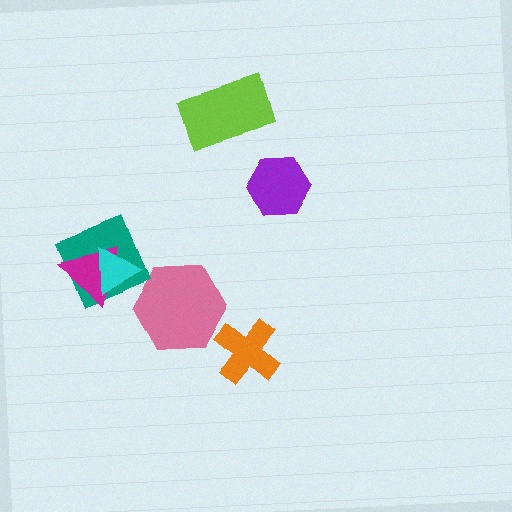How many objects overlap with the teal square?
2 objects overlap with the teal square.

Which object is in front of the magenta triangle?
The cyan triangle is in front of the magenta triangle.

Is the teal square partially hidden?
Yes, it is partially covered by another shape.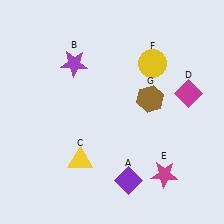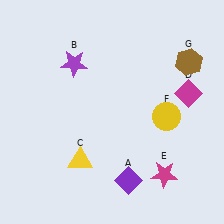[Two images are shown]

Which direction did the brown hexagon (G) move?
The brown hexagon (G) moved right.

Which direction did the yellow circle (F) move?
The yellow circle (F) moved down.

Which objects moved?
The objects that moved are: the yellow circle (F), the brown hexagon (G).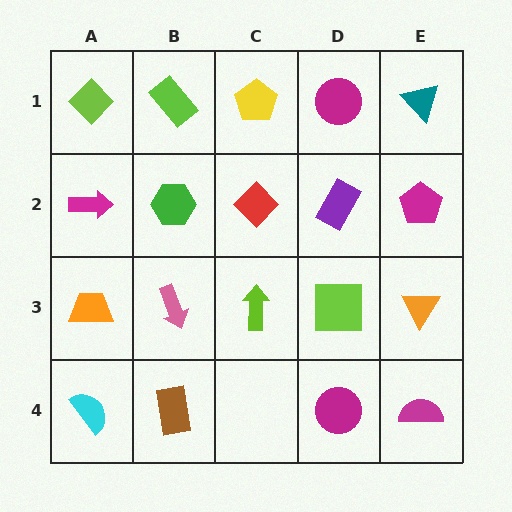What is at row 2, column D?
A purple rectangle.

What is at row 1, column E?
A teal triangle.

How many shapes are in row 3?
5 shapes.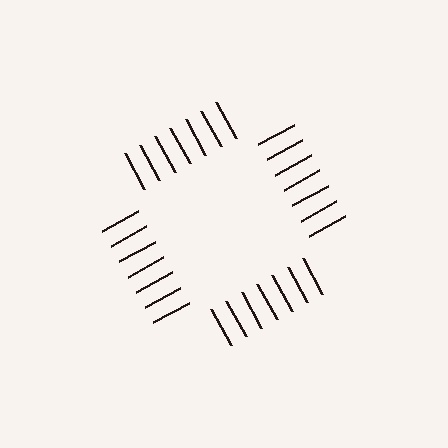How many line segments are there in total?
28 — 7 along each of the 4 edges.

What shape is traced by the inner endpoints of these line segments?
An illusory square — the line segments terminate on its edges but no continuous stroke is drawn.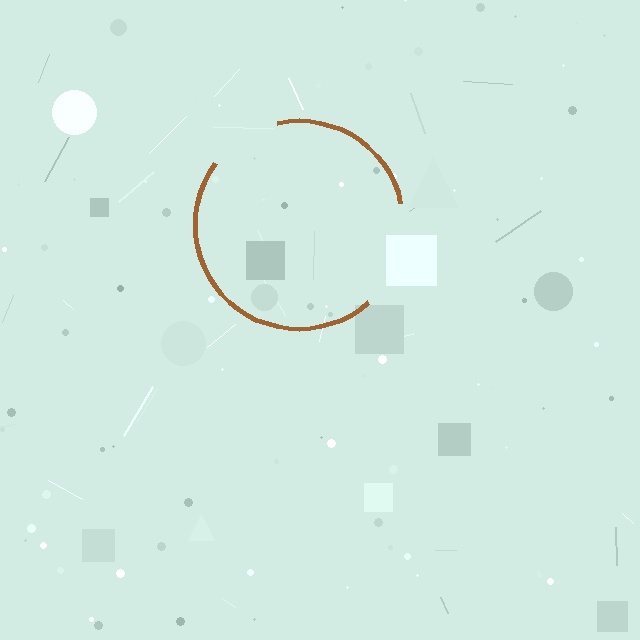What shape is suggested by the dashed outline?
The dashed outline suggests a circle.